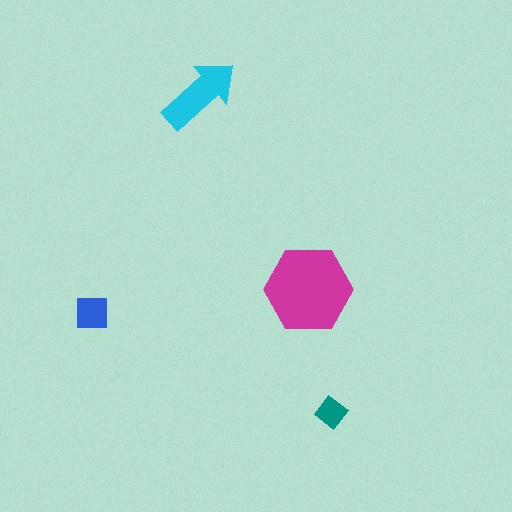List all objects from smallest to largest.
The teal diamond, the blue square, the cyan arrow, the magenta hexagon.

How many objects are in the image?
There are 4 objects in the image.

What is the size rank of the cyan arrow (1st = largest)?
2nd.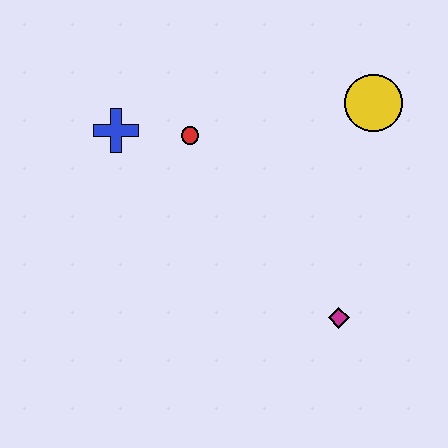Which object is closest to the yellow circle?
The red circle is closest to the yellow circle.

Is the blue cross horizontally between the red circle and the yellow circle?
No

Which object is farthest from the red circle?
The magenta diamond is farthest from the red circle.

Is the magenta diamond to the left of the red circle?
No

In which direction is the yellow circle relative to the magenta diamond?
The yellow circle is above the magenta diamond.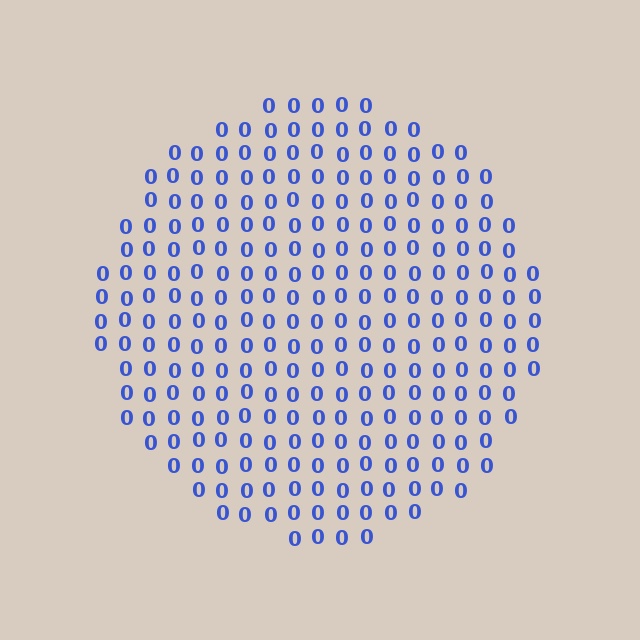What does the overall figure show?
The overall figure shows a circle.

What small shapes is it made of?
It is made of small digit 0's.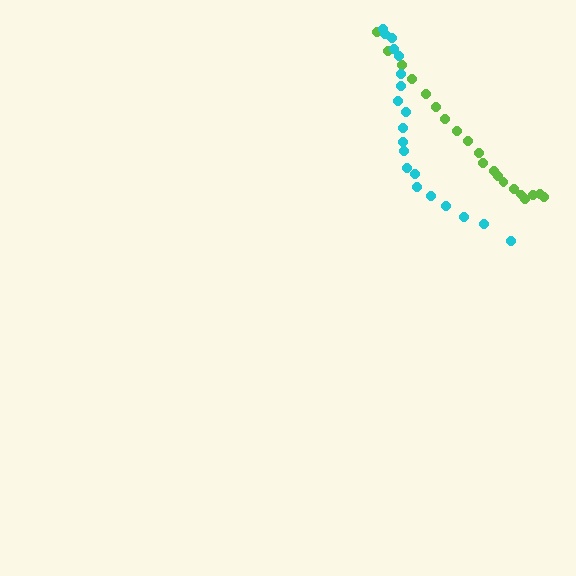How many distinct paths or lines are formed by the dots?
There are 2 distinct paths.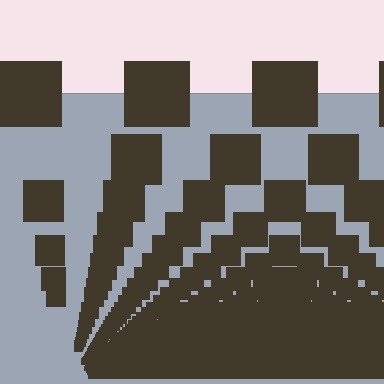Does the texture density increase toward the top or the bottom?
Density increases toward the bottom.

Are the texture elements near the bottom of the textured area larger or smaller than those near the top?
Smaller. The gradient is inverted — elements near the bottom are smaller and denser.